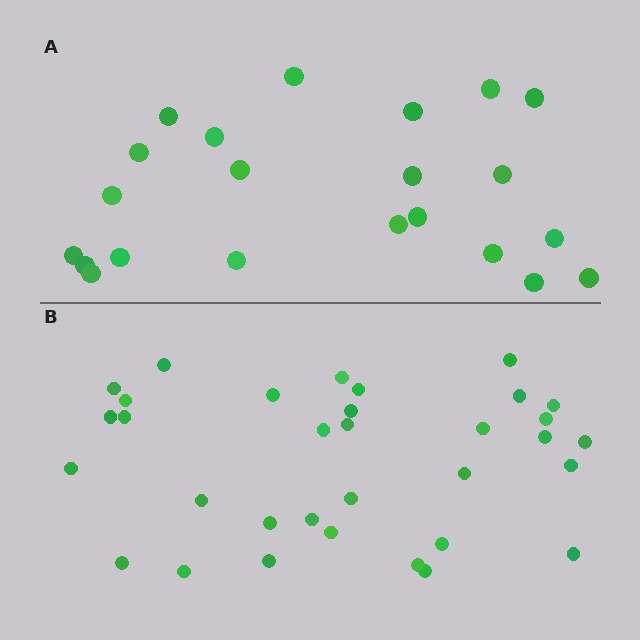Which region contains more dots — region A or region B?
Region B (the bottom region) has more dots.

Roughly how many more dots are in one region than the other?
Region B has roughly 12 or so more dots than region A.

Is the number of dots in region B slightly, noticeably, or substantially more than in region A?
Region B has substantially more. The ratio is roughly 1.5 to 1.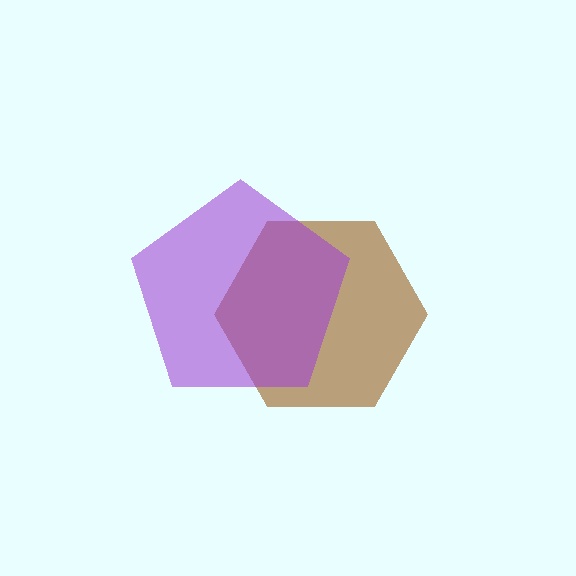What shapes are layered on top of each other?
The layered shapes are: a brown hexagon, a purple pentagon.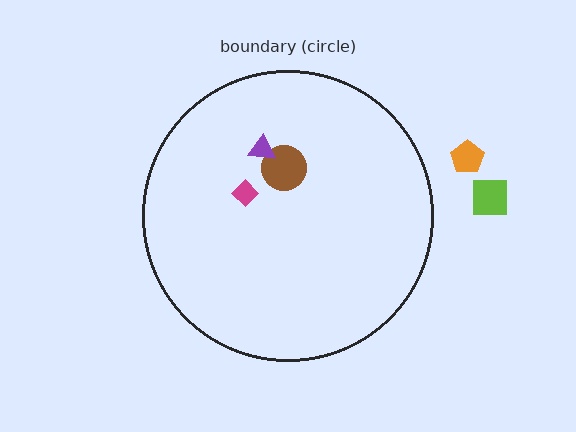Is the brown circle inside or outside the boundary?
Inside.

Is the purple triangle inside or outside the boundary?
Inside.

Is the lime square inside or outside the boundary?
Outside.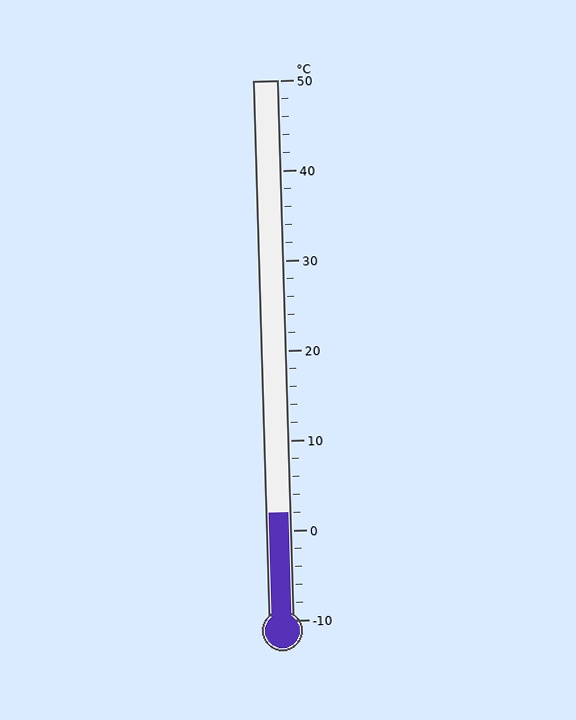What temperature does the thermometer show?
The thermometer shows approximately 2°C.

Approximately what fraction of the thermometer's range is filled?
The thermometer is filled to approximately 20% of its range.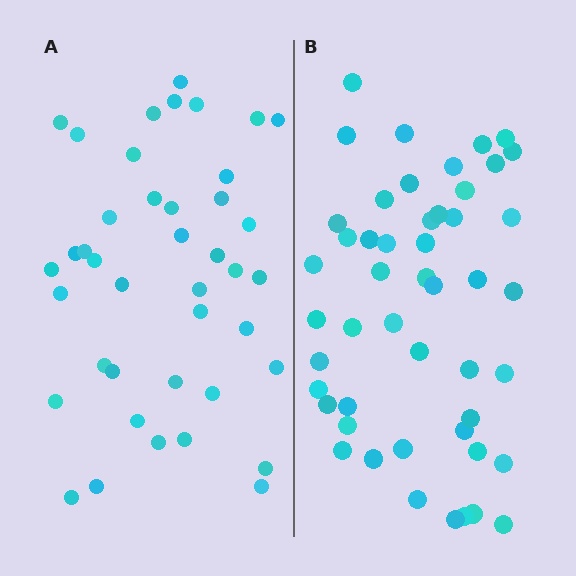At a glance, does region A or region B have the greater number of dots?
Region B (the right region) has more dots.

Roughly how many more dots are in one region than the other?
Region B has roughly 8 or so more dots than region A.